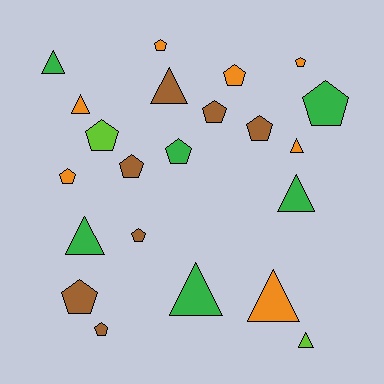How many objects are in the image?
There are 22 objects.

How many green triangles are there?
There are 4 green triangles.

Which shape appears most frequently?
Pentagon, with 13 objects.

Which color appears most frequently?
Orange, with 7 objects.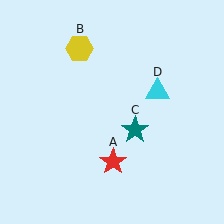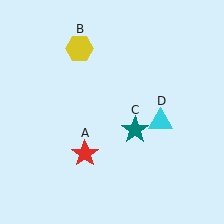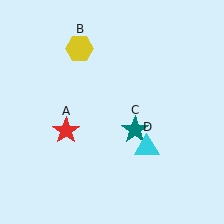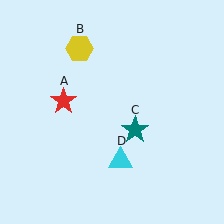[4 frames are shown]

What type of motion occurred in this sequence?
The red star (object A), cyan triangle (object D) rotated clockwise around the center of the scene.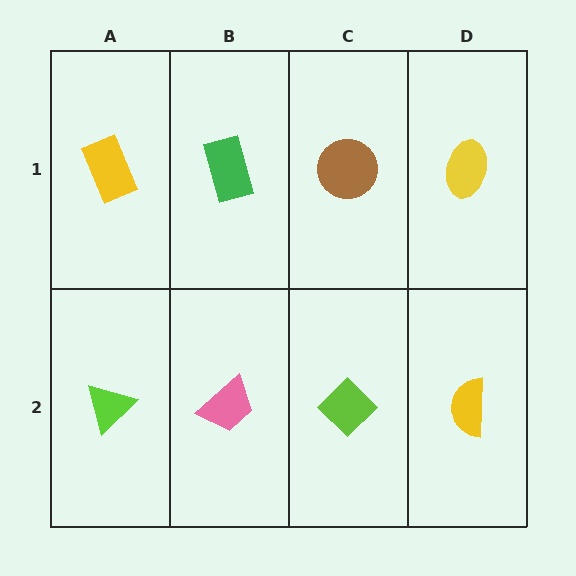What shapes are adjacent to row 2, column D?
A yellow ellipse (row 1, column D), a lime diamond (row 2, column C).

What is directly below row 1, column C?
A lime diamond.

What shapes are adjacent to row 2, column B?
A green rectangle (row 1, column B), a lime triangle (row 2, column A), a lime diamond (row 2, column C).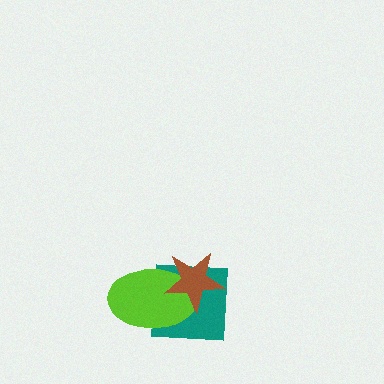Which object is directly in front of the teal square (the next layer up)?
The lime ellipse is directly in front of the teal square.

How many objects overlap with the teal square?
2 objects overlap with the teal square.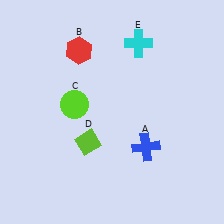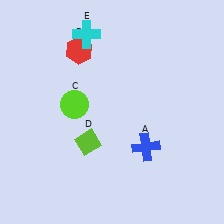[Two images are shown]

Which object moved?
The cyan cross (E) moved left.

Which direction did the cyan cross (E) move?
The cyan cross (E) moved left.